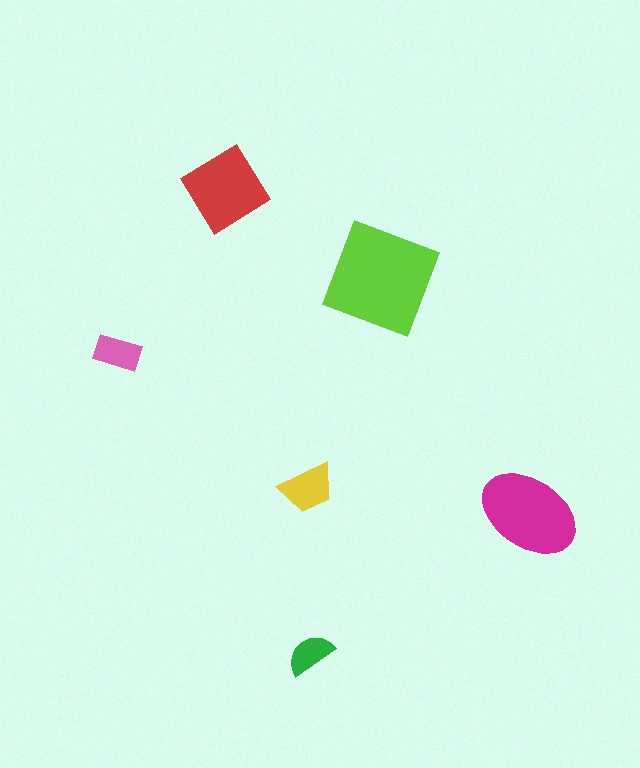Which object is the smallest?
The green semicircle.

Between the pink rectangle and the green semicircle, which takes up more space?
The pink rectangle.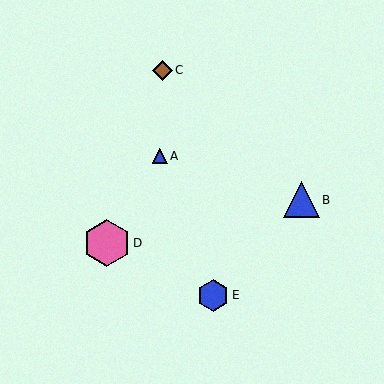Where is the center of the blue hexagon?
The center of the blue hexagon is at (213, 295).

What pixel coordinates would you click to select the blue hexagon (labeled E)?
Click at (213, 295) to select the blue hexagon E.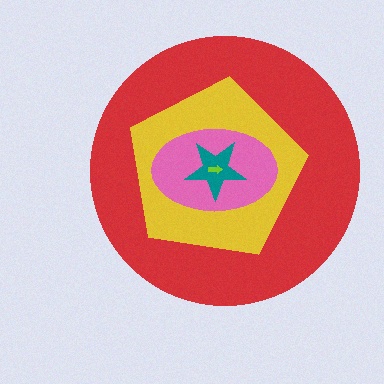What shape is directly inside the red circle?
The yellow pentagon.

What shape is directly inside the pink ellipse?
The teal star.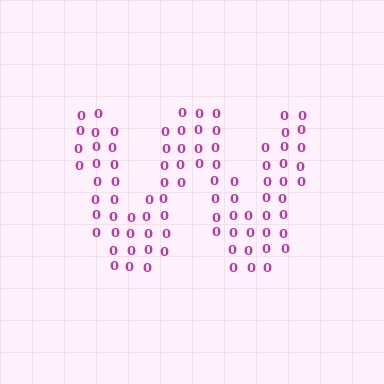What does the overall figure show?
The overall figure shows the letter W.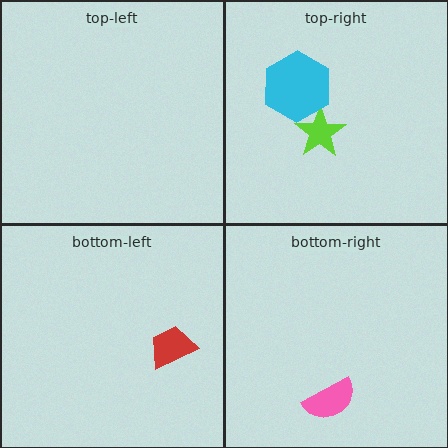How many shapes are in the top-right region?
2.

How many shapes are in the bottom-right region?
1.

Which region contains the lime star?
The top-right region.